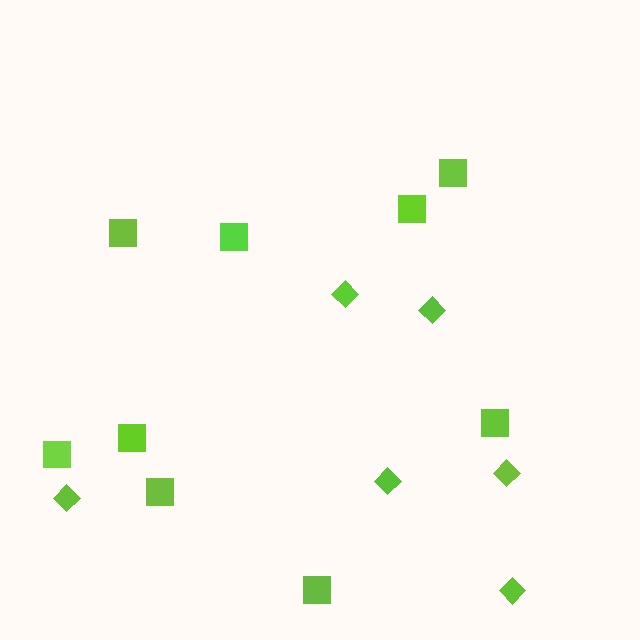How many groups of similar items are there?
There are 2 groups: one group of diamonds (6) and one group of squares (9).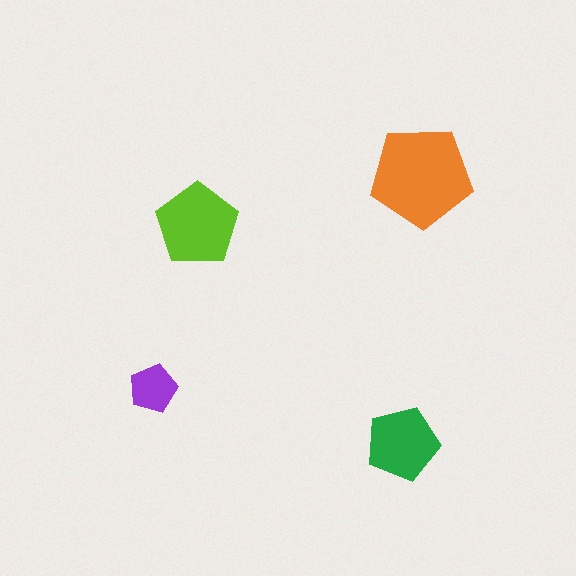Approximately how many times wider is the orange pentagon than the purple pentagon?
About 2 times wider.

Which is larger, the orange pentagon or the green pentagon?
The orange one.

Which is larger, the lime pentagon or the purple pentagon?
The lime one.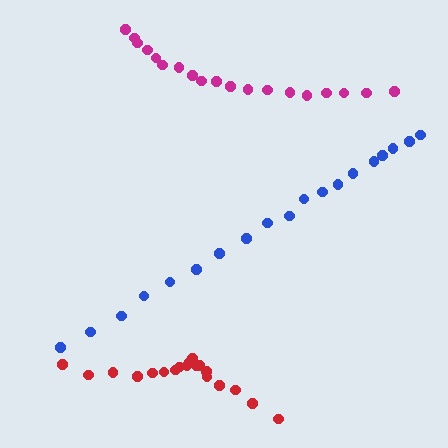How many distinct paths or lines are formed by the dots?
There are 3 distinct paths.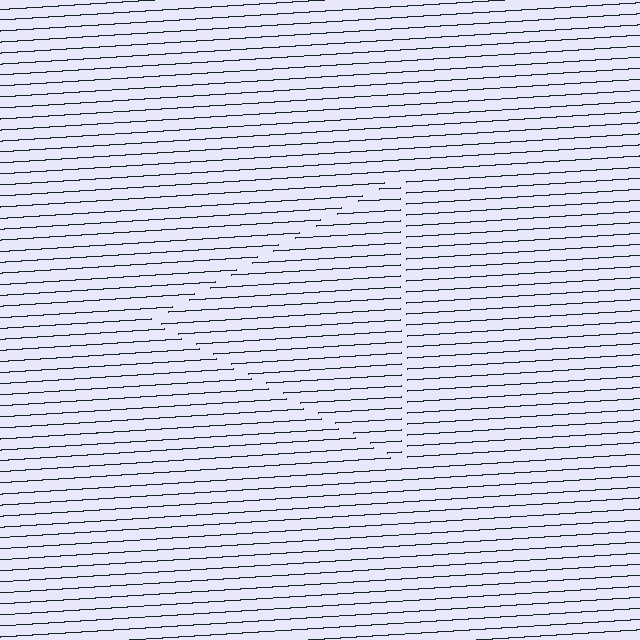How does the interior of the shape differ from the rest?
The interior of the shape contains the same grating, shifted by half a period — the contour is defined by the phase discontinuity where line-ends from the inner and outer gratings abut.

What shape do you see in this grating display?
An illusory triangle. The interior of the shape contains the same grating, shifted by half a period — the contour is defined by the phase discontinuity where line-ends from the inner and outer gratings abut.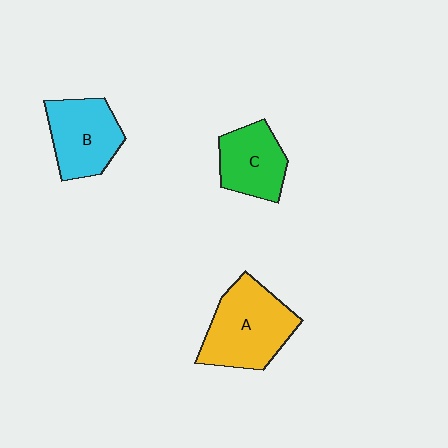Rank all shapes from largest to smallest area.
From largest to smallest: A (yellow), B (cyan), C (green).